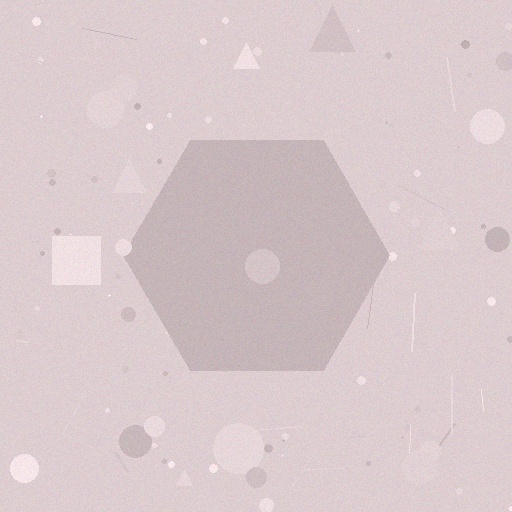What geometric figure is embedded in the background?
A hexagon is embedded in the background.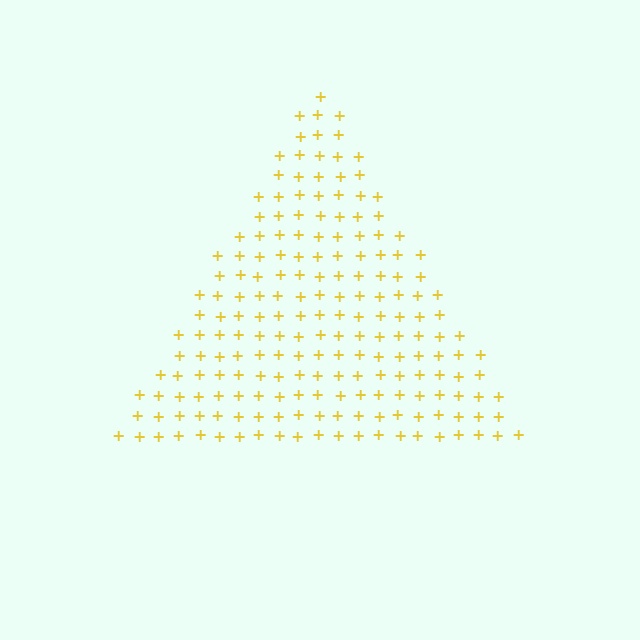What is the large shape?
The large shape is a triangle.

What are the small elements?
The small elements are plus signs.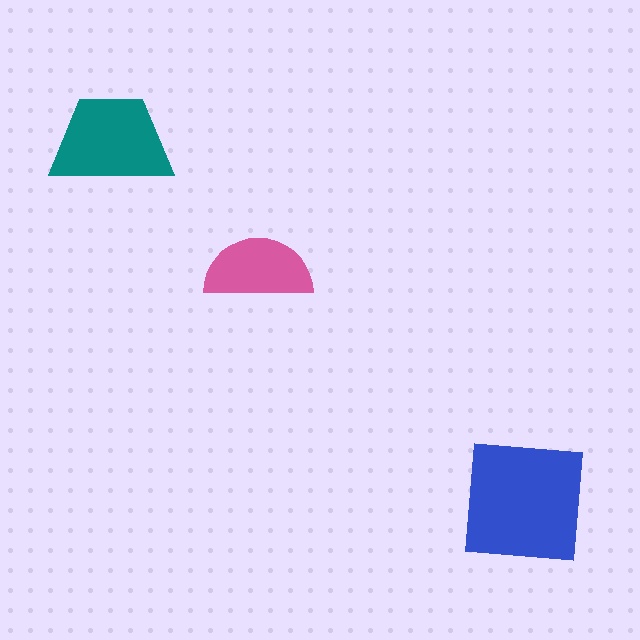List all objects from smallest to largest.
The pink semicircle, the teal trapezoid, the blue square.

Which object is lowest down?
The blue square is bottommost.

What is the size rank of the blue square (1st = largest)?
1st.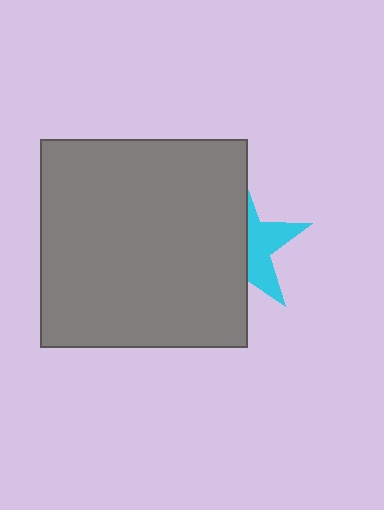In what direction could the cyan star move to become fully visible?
The cyan star could move right. That would shift it out from behind the gray square entirely.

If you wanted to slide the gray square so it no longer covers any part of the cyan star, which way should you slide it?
Slide it left — that is the most direct way to separate the two shapes.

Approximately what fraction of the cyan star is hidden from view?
Roughly 59% of the cyan star is hidden behind the gray square.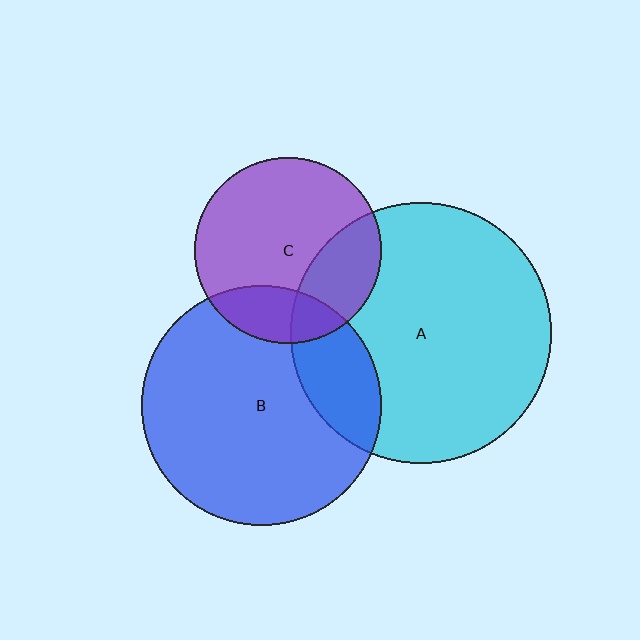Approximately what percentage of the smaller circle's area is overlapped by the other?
Approximately 25%.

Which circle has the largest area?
Circle A (cyan).